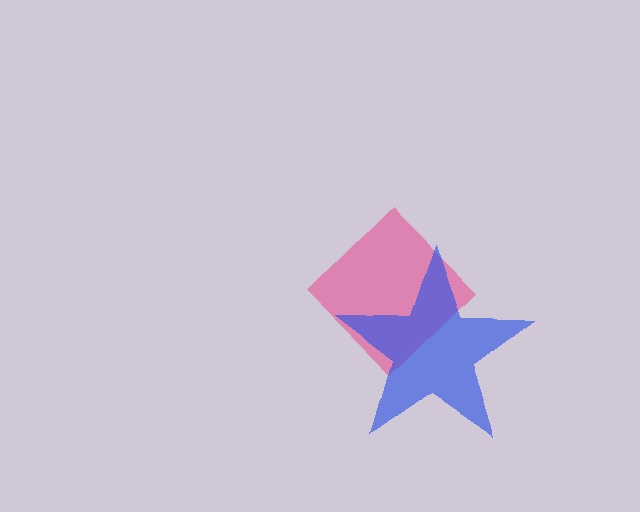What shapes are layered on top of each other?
The layered shapes are: a pink diamond, a blue star.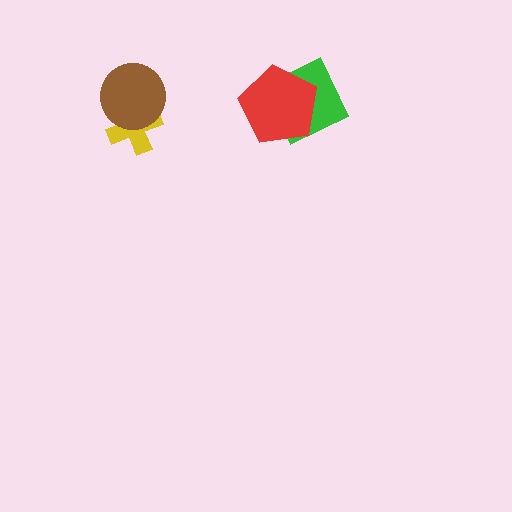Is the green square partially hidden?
Yes, it is partially covered by another shape.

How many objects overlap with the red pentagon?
1 object overlaps with the red pentagon.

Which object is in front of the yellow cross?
The brown circle is in front of the yellow cross.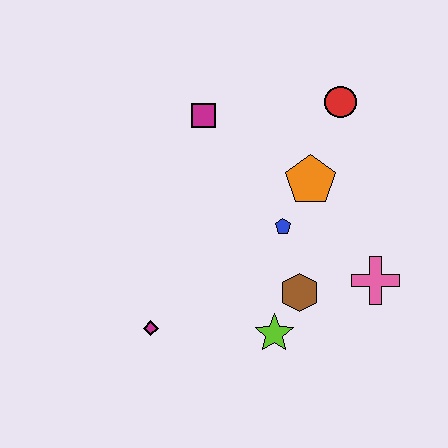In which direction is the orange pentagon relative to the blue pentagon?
The orange pentagon is above the blue pentagon.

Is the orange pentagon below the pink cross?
No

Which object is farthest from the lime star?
The red circle is farthest from the lime star.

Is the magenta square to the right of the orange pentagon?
No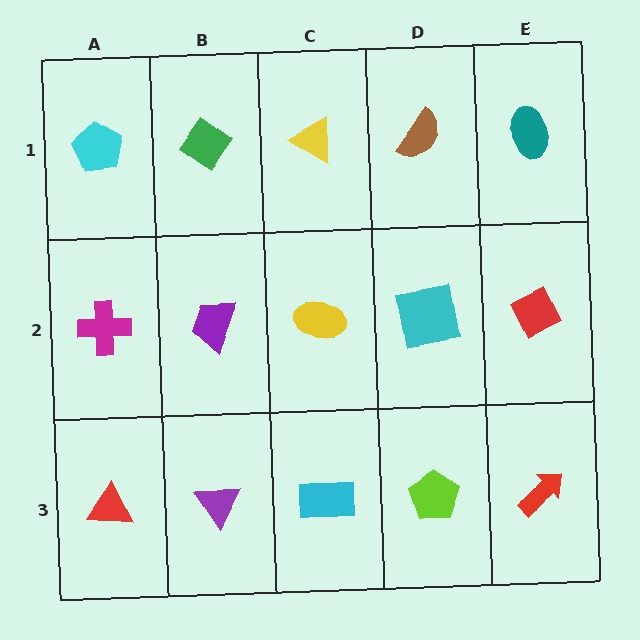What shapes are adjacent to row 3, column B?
A purple trapezoid (row 2, column B), a red triangle (row 3, column A), a cyan rectangle (row 3, column C).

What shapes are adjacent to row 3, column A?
A magenta cross (row 2, column A), a purple triangle (row 3, column B).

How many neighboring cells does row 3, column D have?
3.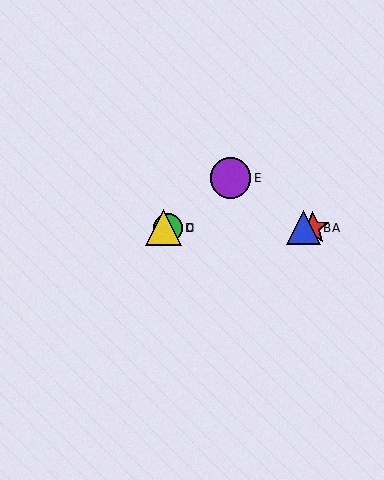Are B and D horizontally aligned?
Yes, both are at y≈228.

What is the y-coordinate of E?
Object E is at y≈178.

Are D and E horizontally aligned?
No, D is at y≈228 and E is at y≈178.